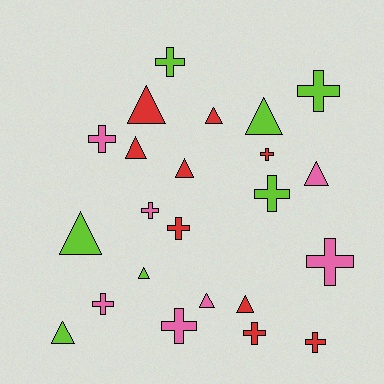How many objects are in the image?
There are 23 objects.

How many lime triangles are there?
There are 4 lime triangles.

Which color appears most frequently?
Red, with 9 objects.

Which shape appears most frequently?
Cross, with 12 objects.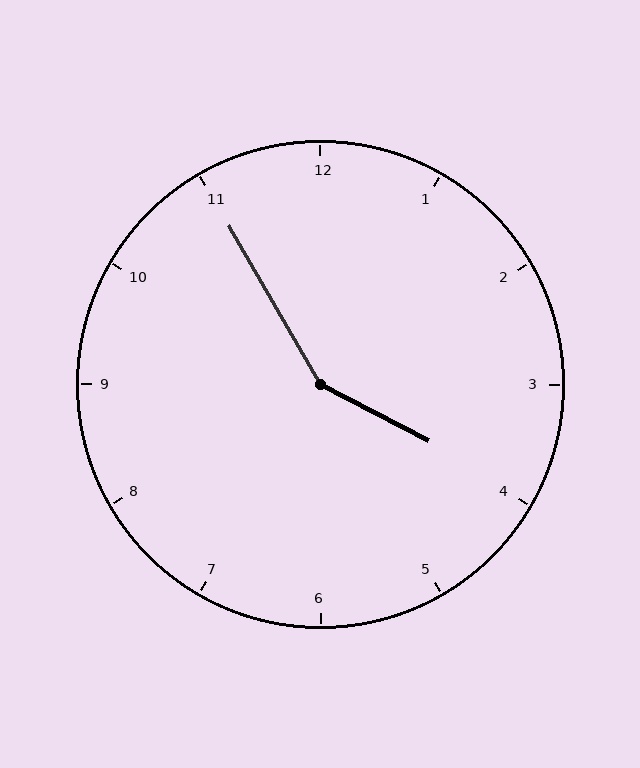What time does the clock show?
3:55.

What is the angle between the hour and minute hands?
Approximately 148 degrees.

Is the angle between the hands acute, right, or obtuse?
It is obtuse.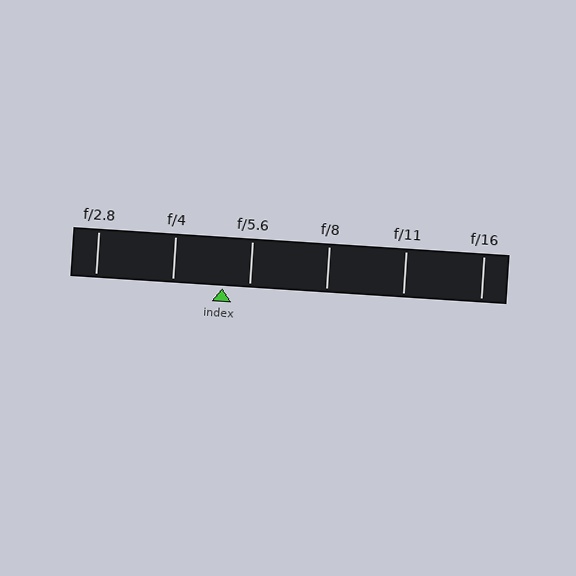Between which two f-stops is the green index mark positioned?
The index mark is between f/4 and f/5.6.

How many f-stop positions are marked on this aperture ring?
There are 6 f-stop positions marked.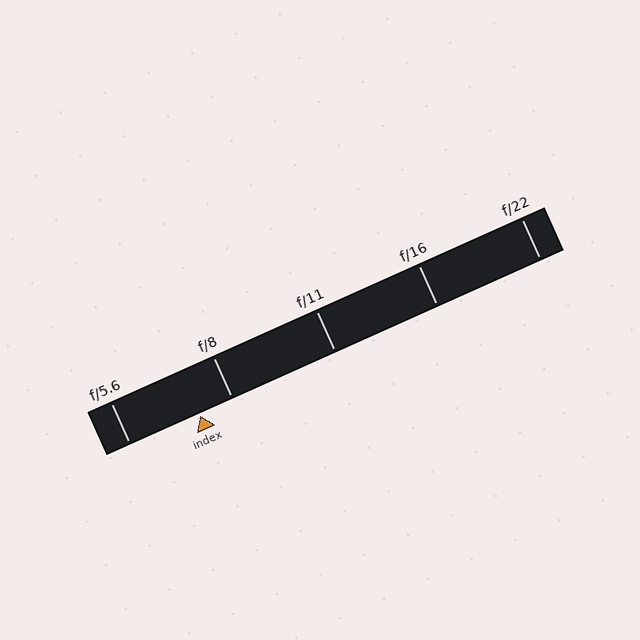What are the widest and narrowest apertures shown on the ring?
The widest aperture shown is f/5.6 and the narrowest is f/22.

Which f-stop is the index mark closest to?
The index mark is closest to f/8.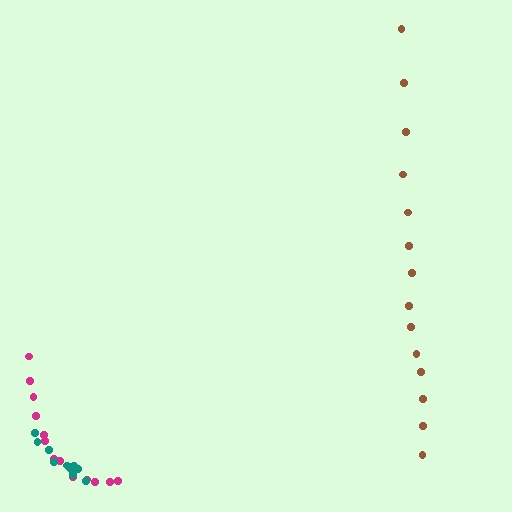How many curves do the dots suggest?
There are 3 distinct paths.